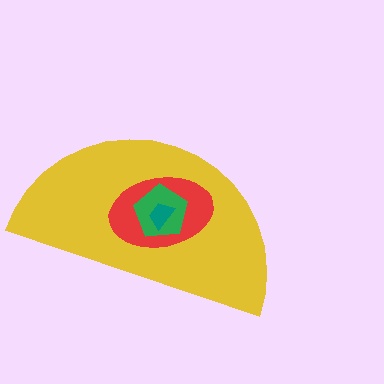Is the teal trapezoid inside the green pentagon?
Yes.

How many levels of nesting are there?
4.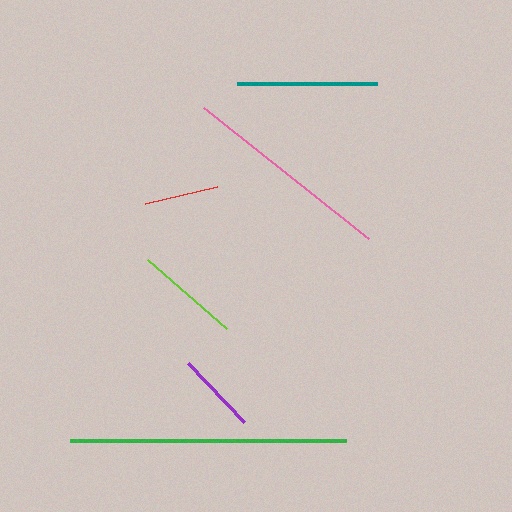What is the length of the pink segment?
The pink segment is approximately 211 pixels long.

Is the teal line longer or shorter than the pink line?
The pink line is longer than the teal line.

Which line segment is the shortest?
The red line is the shortest at approximately 74 pixels.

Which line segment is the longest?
The green line is the longest at approximately 276 pixels.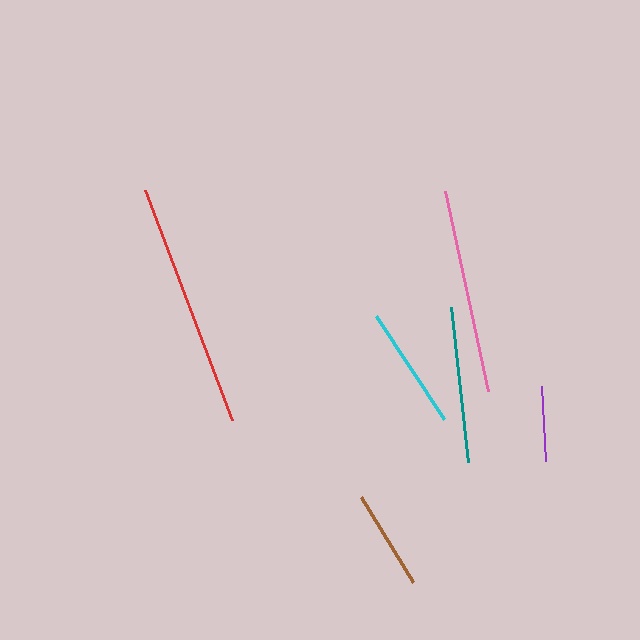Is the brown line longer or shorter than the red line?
The red line is longer than the brown line.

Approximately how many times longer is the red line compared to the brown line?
The red line is approximately 2.5 times the length of the brown line.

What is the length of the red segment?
The red segment is approximately 246 pixels long.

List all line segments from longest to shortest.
From longest to shortest: red, pink, teal, cyan, brown, purple.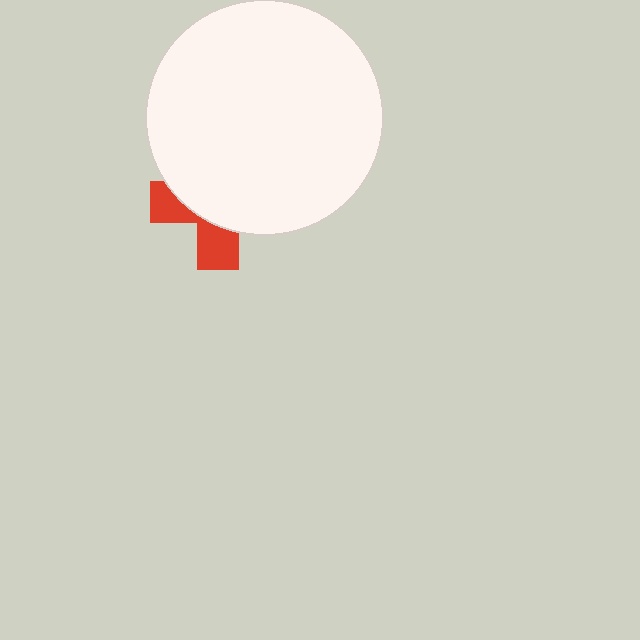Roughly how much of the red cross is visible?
A small part of it is visible (roughly 33%).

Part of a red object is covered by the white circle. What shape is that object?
It is a cross.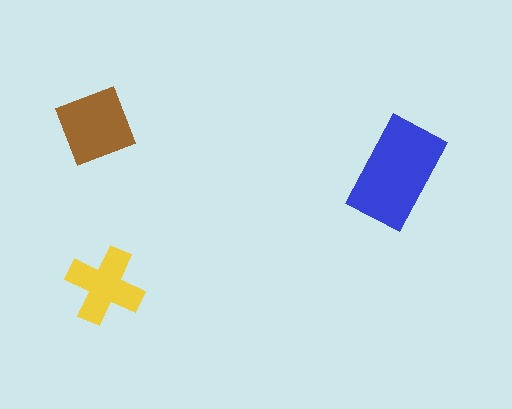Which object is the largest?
The blue rectangle.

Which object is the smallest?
The yellow cross.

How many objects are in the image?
There are 3 objects in the image.